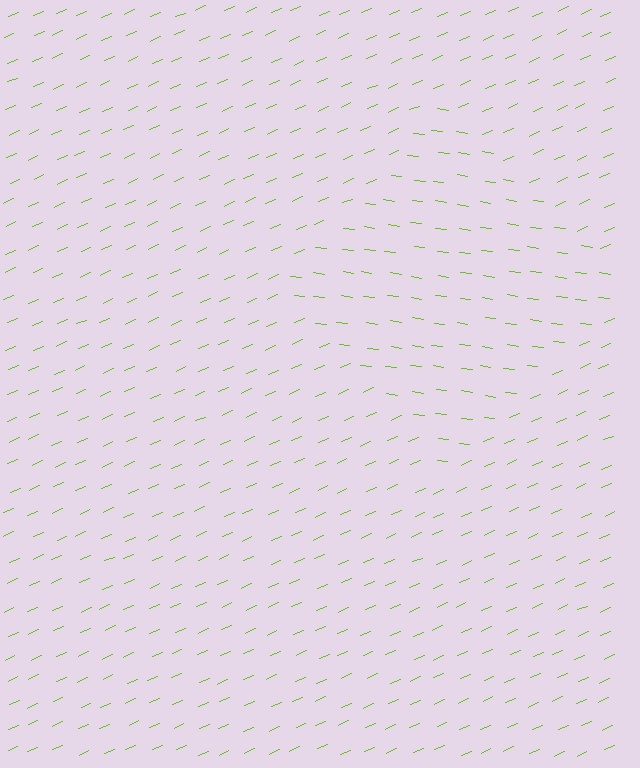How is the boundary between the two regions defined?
The boundary is defined purely by a change in line orientation (approximately 31 degrees difference). All lines are the same color and thickness.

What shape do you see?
I see a diamond.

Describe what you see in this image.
The image is filled with small lime line segments. A diamond region in the image has lines oriented differently from the surrounding lines, creating a visible texture boundary.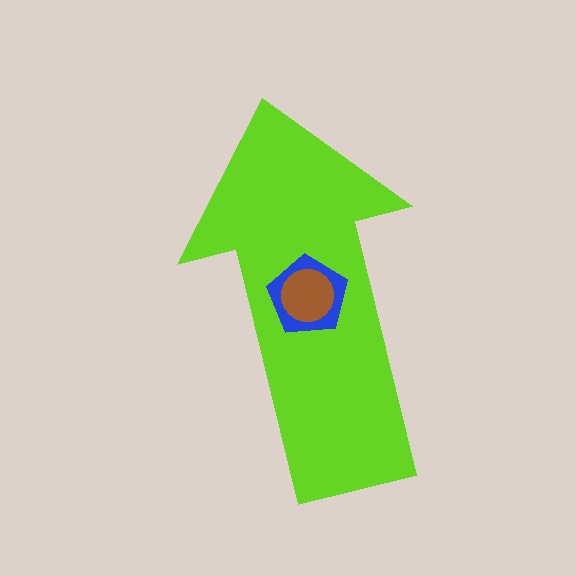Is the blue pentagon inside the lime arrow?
Yes.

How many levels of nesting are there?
3.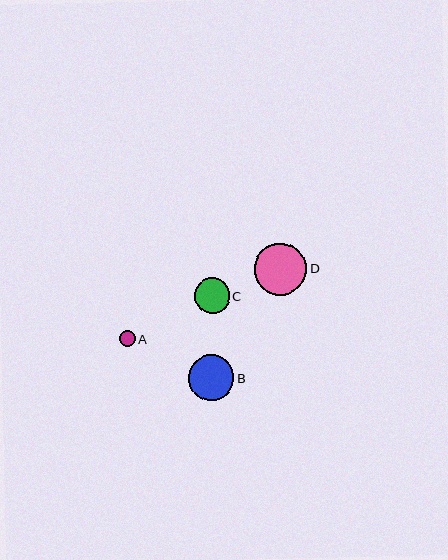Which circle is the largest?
Circle D is the largest with a size of approximately 52 pixels.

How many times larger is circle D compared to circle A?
Circle D is approximately 3.3 times the size of circle A.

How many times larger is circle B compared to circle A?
Circle B is approximately 2.9 times the size of circle A.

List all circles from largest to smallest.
From largest to smallest: D, B, C, A.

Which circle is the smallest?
Circle A is the smallest with a size of approximately 15 pixels.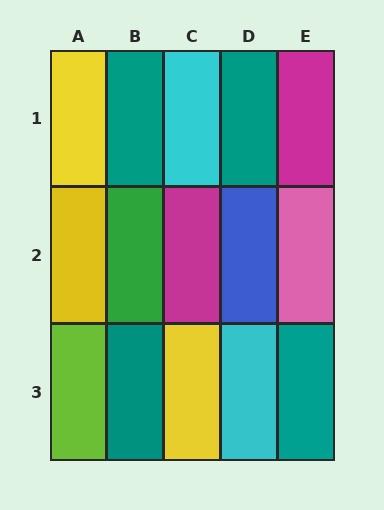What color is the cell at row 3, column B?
Teal.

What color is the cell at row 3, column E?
Teal.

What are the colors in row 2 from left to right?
Yellow, green, magenta, blue, pink.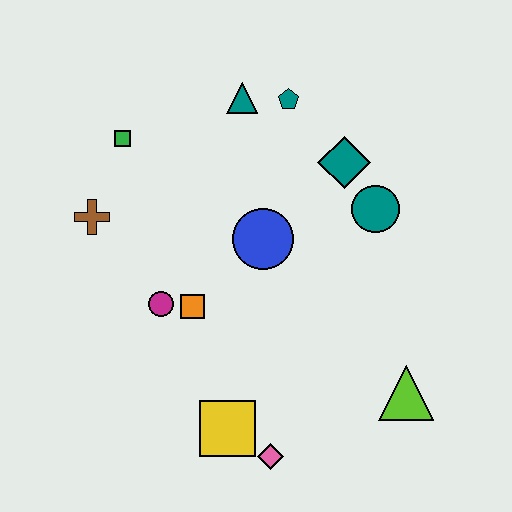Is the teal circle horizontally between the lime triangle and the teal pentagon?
Yes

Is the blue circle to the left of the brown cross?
No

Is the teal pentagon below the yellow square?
No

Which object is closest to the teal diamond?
The teal circle is closest to the teal diamond.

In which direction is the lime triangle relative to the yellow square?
The lime triangle is to the right of the yellow square.